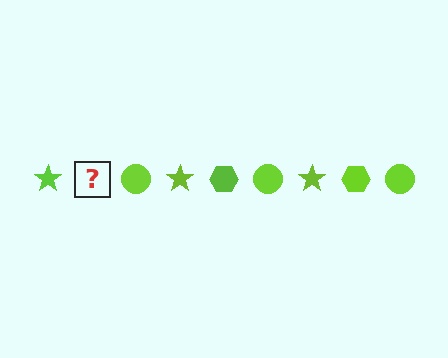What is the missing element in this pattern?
The missing element is a lime hexagon.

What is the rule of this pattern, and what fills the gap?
The rule is that the pattern cycles through star, hexagon, circle shapes in lime. The gap should be filled with a lime hexagon.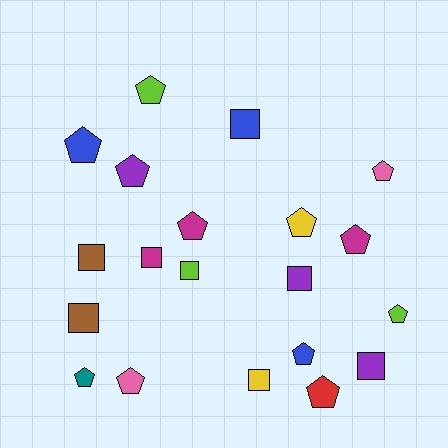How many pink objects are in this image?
There are 2 pink objects.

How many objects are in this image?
There are 20 objects.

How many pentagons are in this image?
There are 12 pentagons.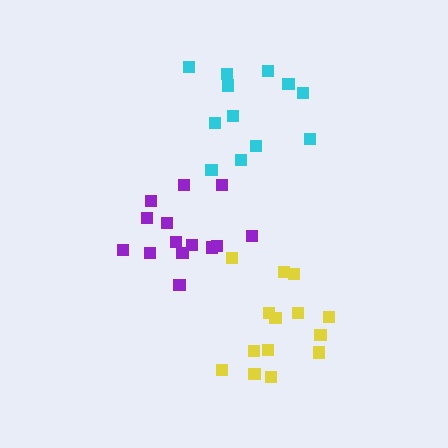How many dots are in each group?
Group 1: 14 dots, Group 2: 12 dots, Group 3: 14 dots (40 total).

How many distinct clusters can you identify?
There are 3 distinct clusters.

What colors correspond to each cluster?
The clusters are colored: yellow, cyan, purple.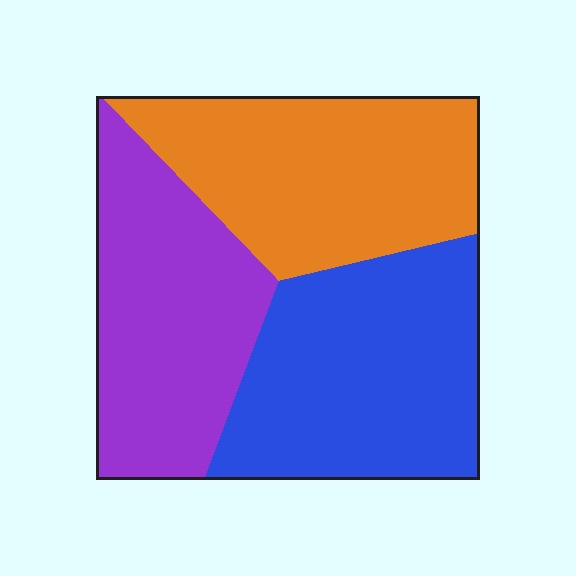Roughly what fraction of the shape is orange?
Orange covers around 35% of the shape.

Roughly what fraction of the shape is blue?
Blue takes up between a quarter and a half of the shape.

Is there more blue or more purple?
Blue.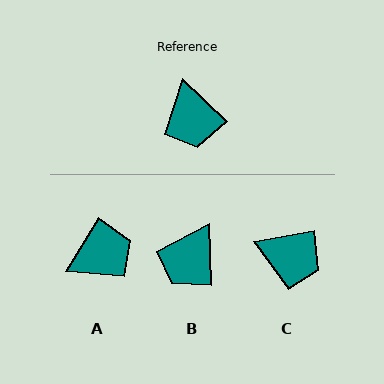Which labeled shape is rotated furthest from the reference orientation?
A, about 102 degrees away.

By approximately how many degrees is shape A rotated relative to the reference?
Approximately 102 degrees counter-clockwise.